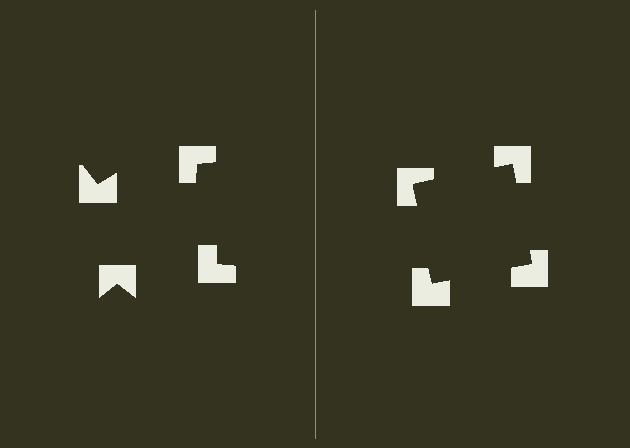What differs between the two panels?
The notched squares are positioned identically on both sides; only the wedge orientations differ. On the right they align to a square; on the left they are misaligned.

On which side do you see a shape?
An illusory square appears on the right side. On the left side the wedge cuts are rotated, so no coherent shape forms.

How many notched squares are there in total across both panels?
8 — 4 on each side.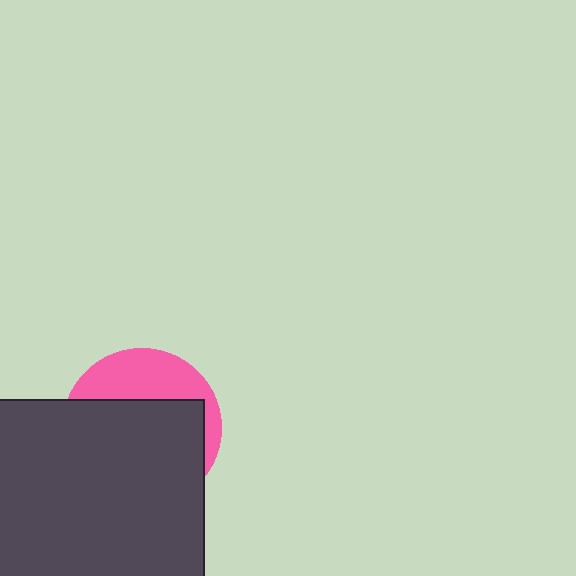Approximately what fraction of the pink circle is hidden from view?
Roughly 67% of the pink circle is hidden behind the dark gray square.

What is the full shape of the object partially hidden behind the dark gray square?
The partially hidden object is a pink circle.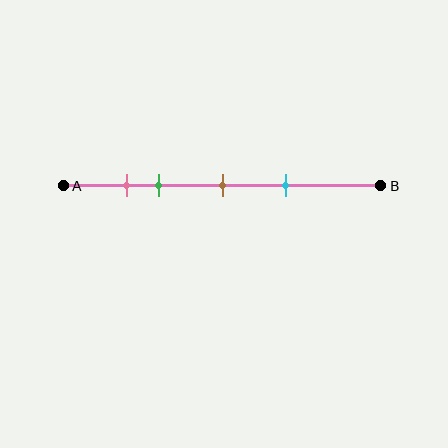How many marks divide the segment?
There are 4 marks dividing the segment.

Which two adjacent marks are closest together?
The pink and green marks are the closest adjacent pair.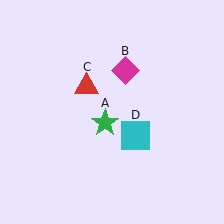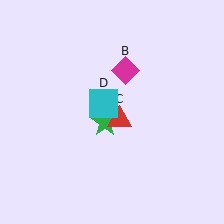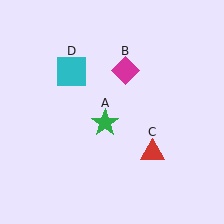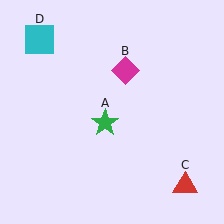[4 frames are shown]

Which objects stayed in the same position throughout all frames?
Green star (object A) and magenta diamond (object B) remained stationary.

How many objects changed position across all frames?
2 objects changed position: red triangle (object C), cyan square (object D).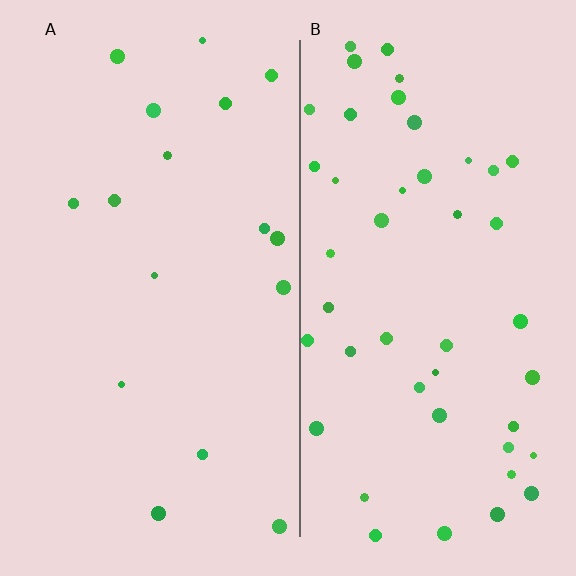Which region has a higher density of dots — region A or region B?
B (the right).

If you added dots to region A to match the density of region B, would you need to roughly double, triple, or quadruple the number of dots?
Approximately triple.